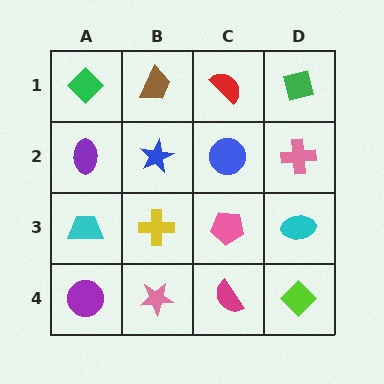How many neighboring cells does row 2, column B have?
4.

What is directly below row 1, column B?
A blue star.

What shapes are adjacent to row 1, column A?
A purple ellipse (row 2, column A), a brown trapezoid (row 1, column B).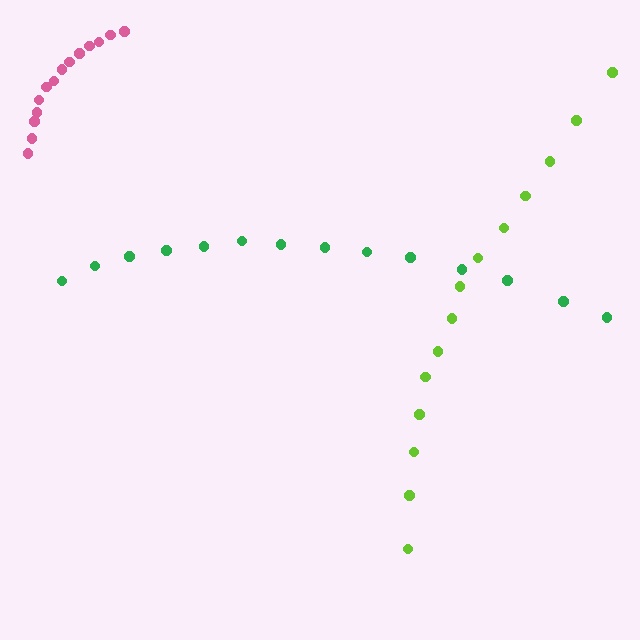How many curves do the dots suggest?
There are 3 distinct paths.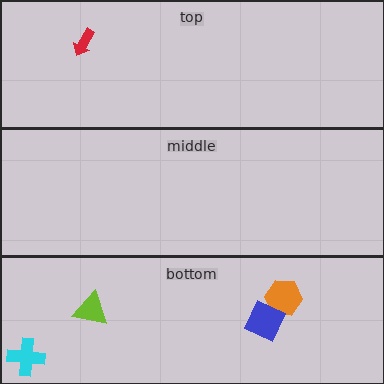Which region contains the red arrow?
The top region.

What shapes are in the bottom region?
The lime triangle, the cyan cross, the orange hexagon, the blue diamond.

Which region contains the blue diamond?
The bottom region.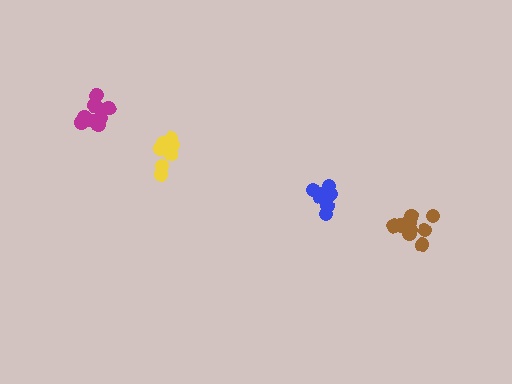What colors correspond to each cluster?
The clusters are colored: yellow, brown, blue, magenta.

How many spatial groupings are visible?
There are 4 spatial groupings.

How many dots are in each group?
Group 1: 7 dots, Group 2: 10 dots, Group 3: 8 dots, Group 4: 11 dots (36 total).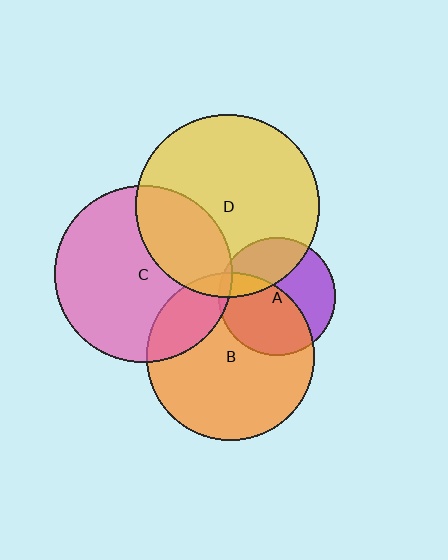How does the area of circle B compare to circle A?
Approximately 2.1 times.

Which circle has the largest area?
Circle D (yellow).